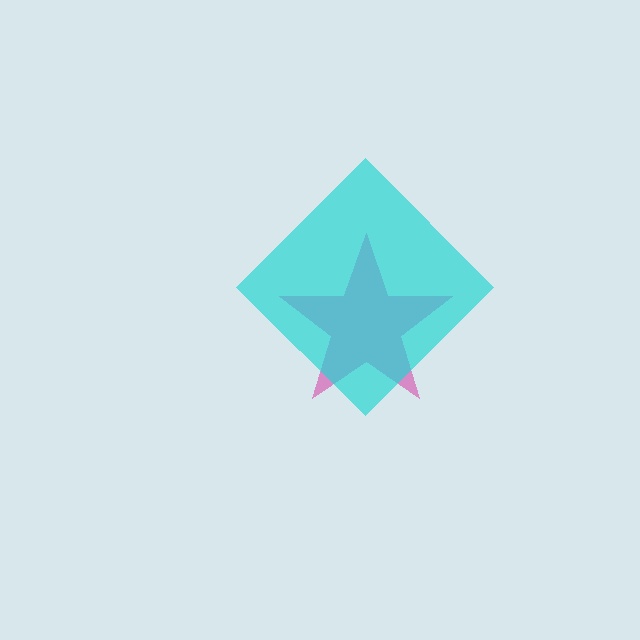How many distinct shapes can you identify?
There are 2 distinct shapes: a magenta star, a cyan diamond.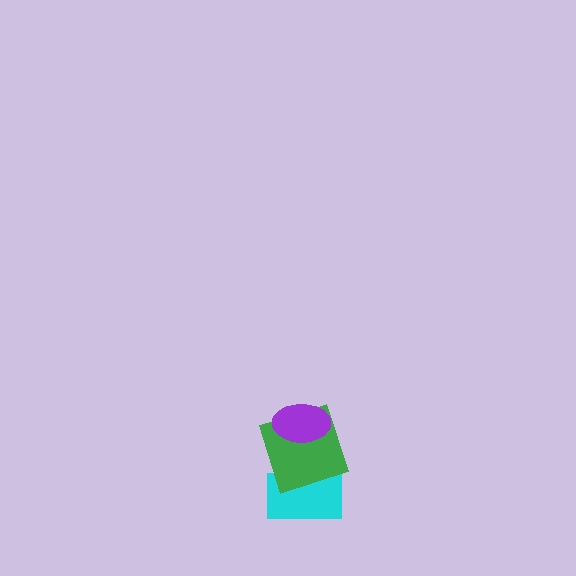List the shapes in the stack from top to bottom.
From top to bottom: the purple ellipse, the green square, the cyan rectangle.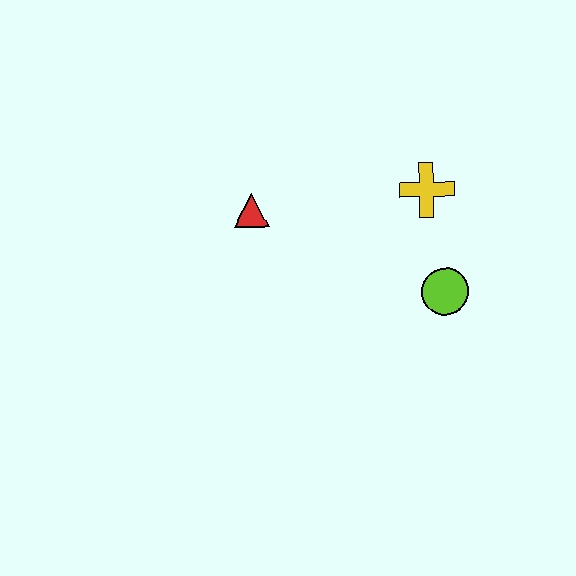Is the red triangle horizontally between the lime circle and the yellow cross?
No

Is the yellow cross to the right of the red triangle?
Yes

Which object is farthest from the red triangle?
The lime circle is farthest from the red triangle.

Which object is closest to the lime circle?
The yellow cross is closest to the lime circle.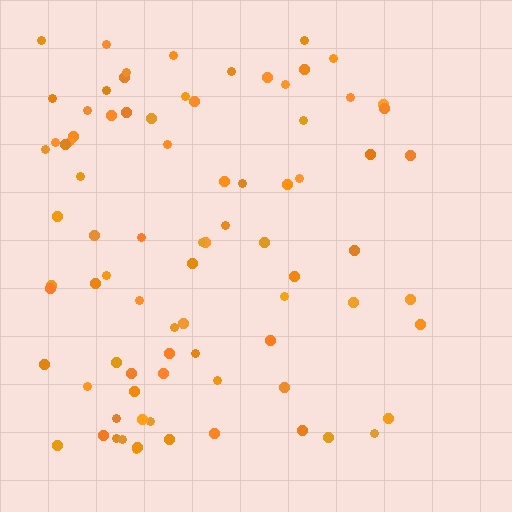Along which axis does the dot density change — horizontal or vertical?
Horizontal.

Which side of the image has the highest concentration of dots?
The left.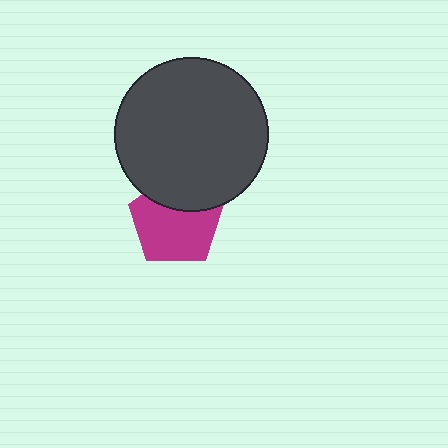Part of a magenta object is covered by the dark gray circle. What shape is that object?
It is a pentagon.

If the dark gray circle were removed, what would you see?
You would see the complete magenta pentagon.